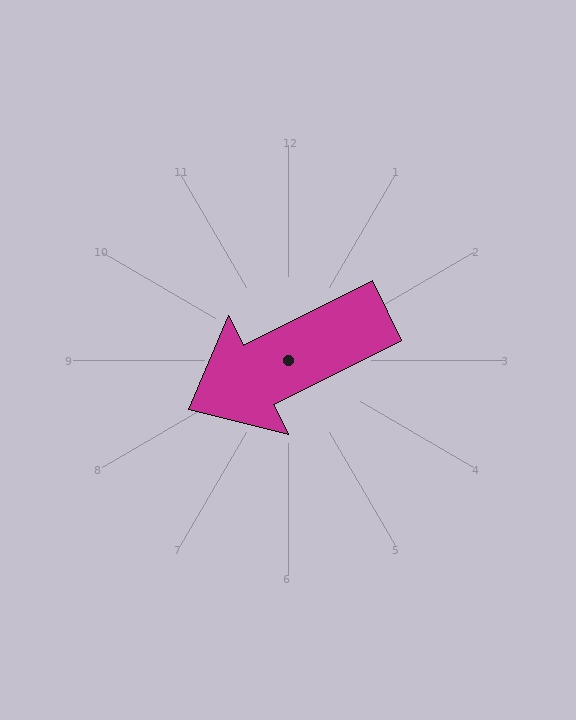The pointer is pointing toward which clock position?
Roughly 8 o'clock.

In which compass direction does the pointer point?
Southwest.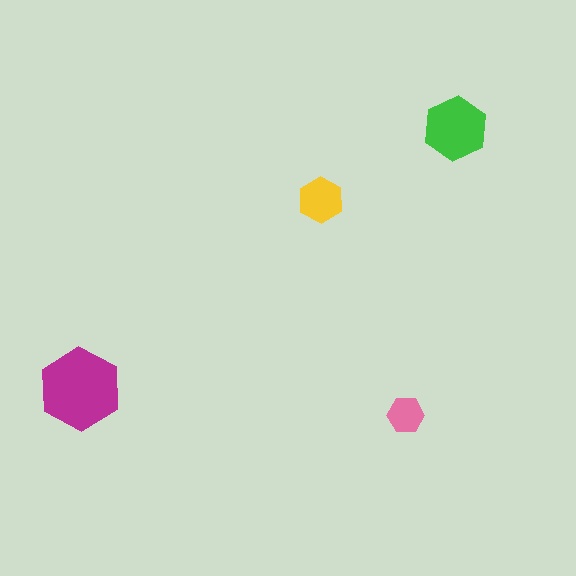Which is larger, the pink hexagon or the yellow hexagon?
The yellow one.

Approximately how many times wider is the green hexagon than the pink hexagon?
About 1.5 times wider.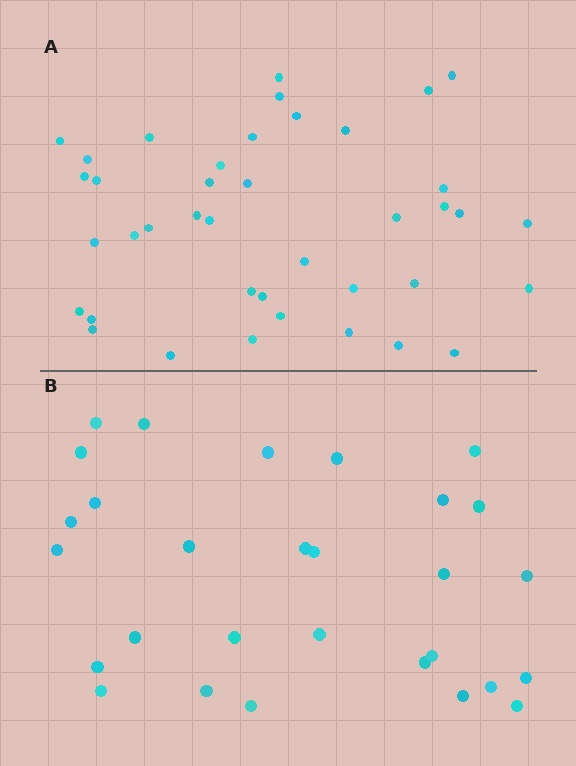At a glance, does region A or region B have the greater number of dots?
Region A (the top region) has more dots.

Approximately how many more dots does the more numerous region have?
Region A has roughly 12 or so more dots than region B.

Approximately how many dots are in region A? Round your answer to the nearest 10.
About 40 dots.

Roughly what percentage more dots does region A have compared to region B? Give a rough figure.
About 40% more.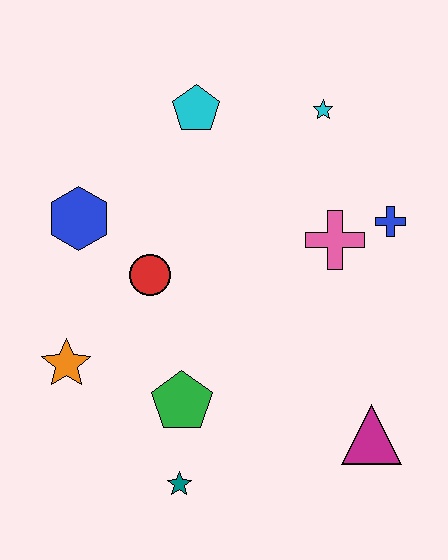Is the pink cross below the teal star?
No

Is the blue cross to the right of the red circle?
Yes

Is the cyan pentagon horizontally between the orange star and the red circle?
No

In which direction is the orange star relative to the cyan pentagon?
The orange star is below the cyan pentagon.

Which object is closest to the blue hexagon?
The red circle is closest to the blue hexagon.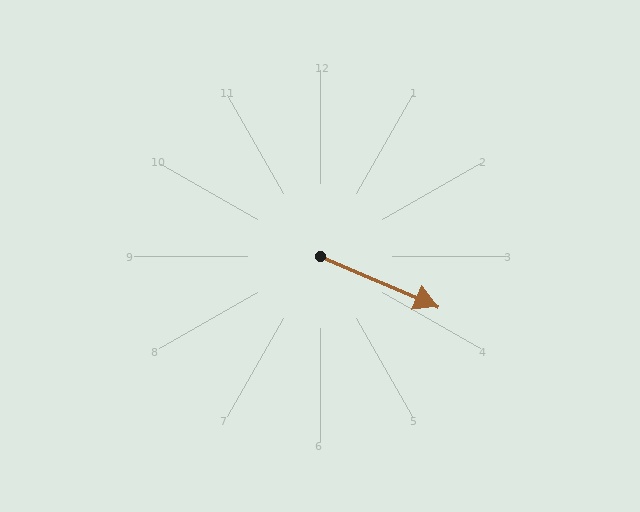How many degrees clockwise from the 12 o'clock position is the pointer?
Approximately 113 degrees.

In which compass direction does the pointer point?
Southeast.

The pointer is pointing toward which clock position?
Roughly 4 o'clock.